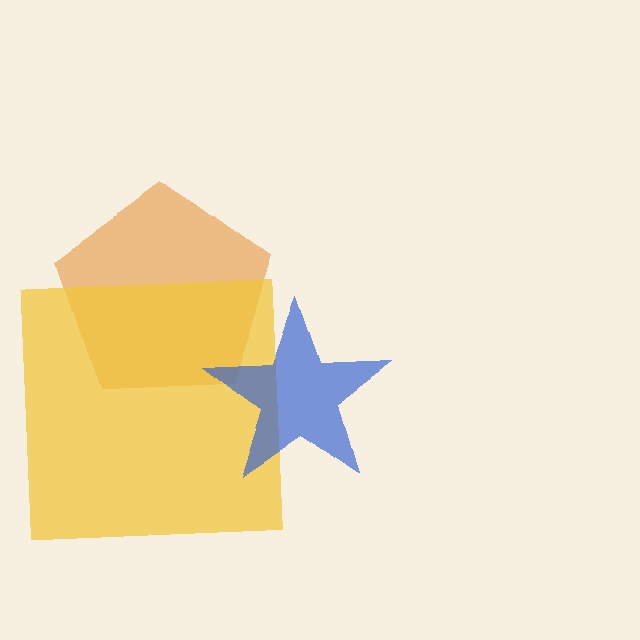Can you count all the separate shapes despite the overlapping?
Yes, there are 3 separate shapes.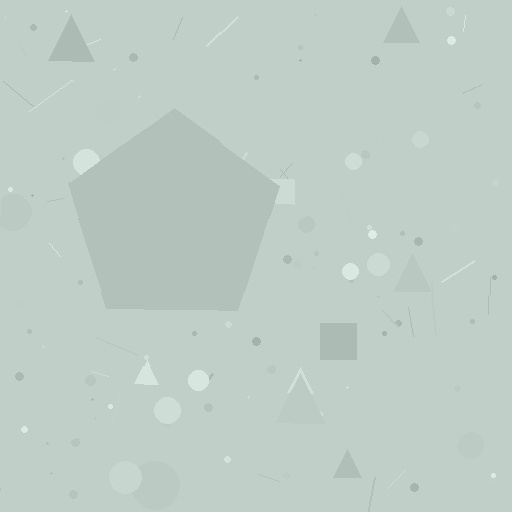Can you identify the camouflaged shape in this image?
The camouflaged shape is a pentagon.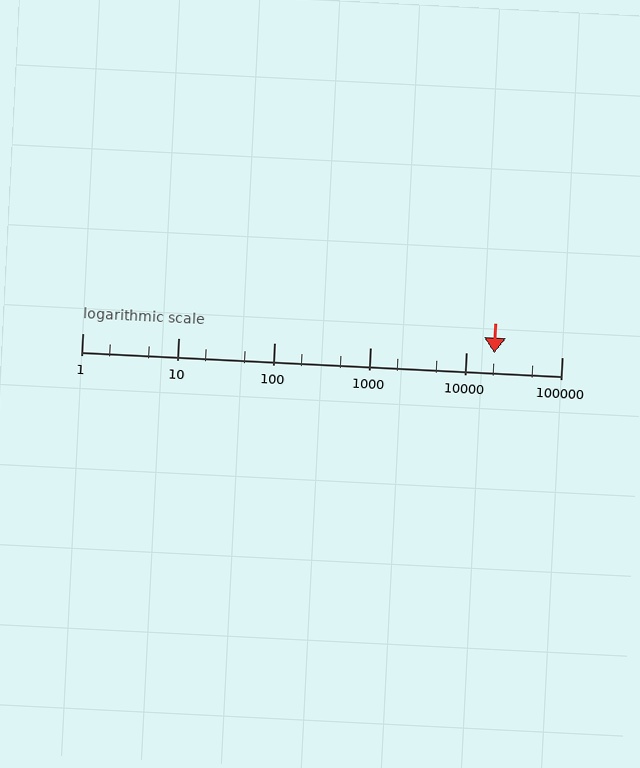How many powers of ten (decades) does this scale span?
The scale spans 5 decades, from 1 to 100000.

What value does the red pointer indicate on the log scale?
The pointer indicates approximately 20000.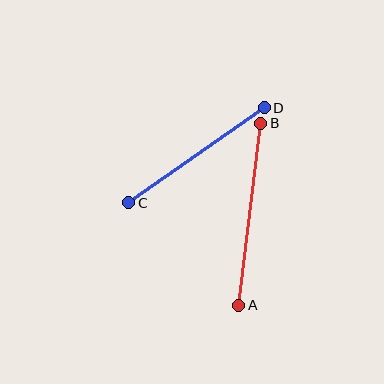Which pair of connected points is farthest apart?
Points A and B are farthest apart.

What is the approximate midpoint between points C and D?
The midpoint is at approximately (196, 155) pixels.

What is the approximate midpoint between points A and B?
The midpoint is at approximately (250, 214) pixels.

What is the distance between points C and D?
The distance is approximately 166 pixels.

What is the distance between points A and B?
The distance is approximately 183 pixels.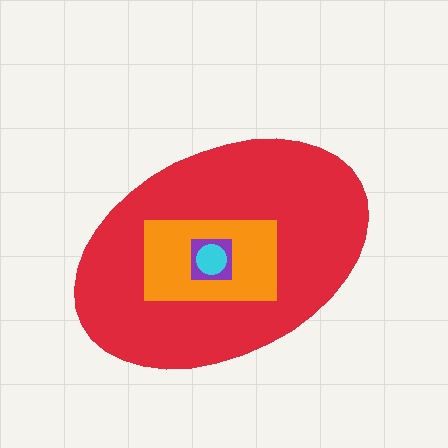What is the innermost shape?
The cyan circle.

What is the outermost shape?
The red ellipse.